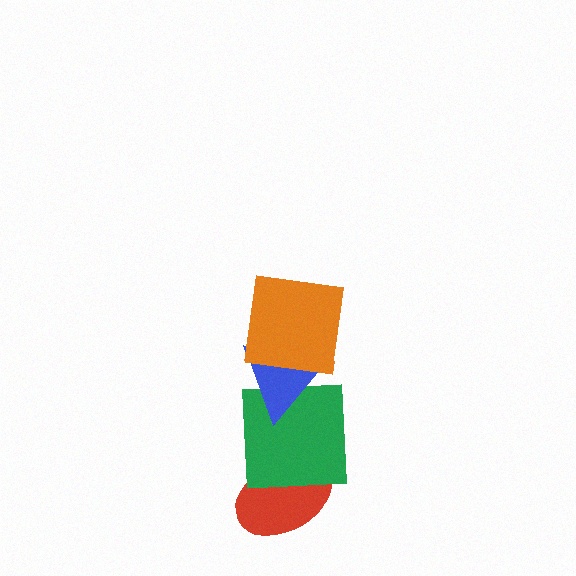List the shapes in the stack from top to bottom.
From top to bottom: the orange square, the blue triangle, the green square, the red ellipse.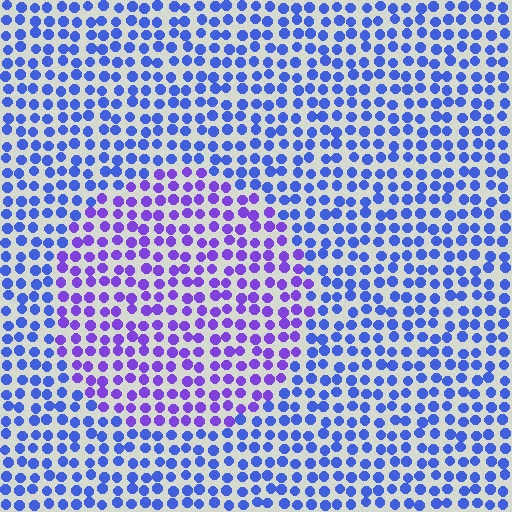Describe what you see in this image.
The image is filled with small blue elements in a uniform arrangement. A circle-shaped region is visible where the elements are tinted to a slightly different hue, forming a subtle color boundary.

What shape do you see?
I see a circle.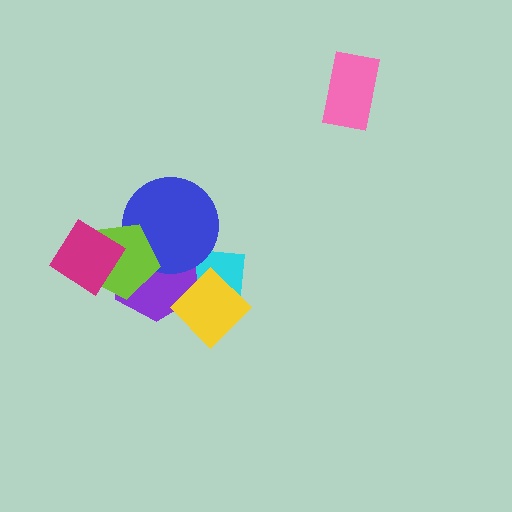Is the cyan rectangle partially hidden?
Yes, it is partially covered by another shape.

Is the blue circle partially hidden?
Yes, it is partially covered by another shape.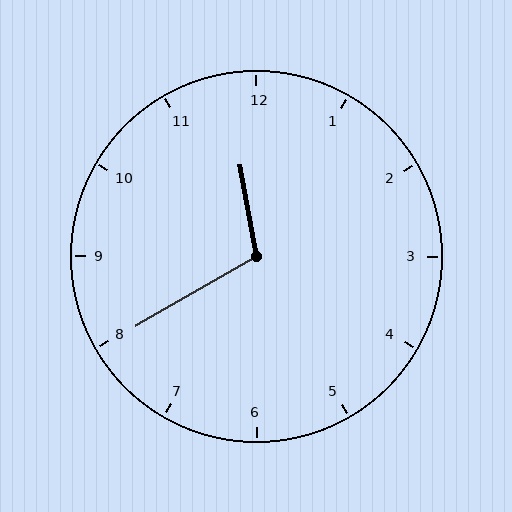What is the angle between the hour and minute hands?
Approximately 110 degrees.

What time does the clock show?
11:40.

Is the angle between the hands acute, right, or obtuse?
It is obtuse.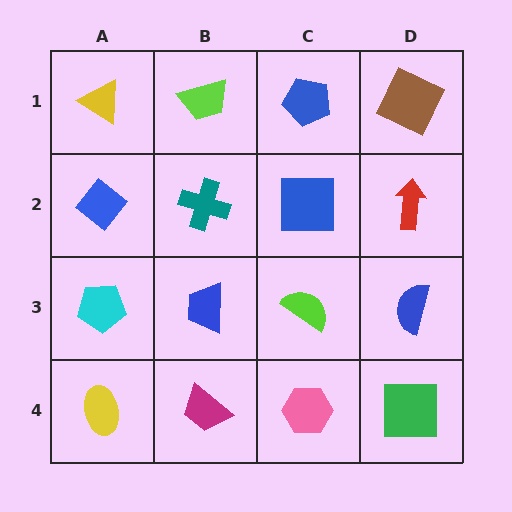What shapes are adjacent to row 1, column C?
A blue square (row 2, column C), a lime trapezoid (row 1, column B), a brown square (row 1, column D).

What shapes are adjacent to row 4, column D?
A blue semicircle (row 3, column D), a pink hexagon (row 4, column C).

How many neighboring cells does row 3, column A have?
3.